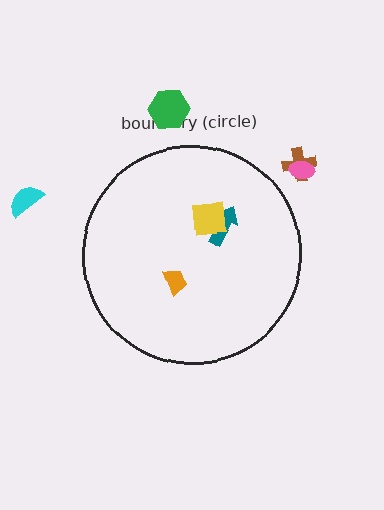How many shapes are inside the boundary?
3 inside, 4 outside.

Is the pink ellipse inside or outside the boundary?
Outside.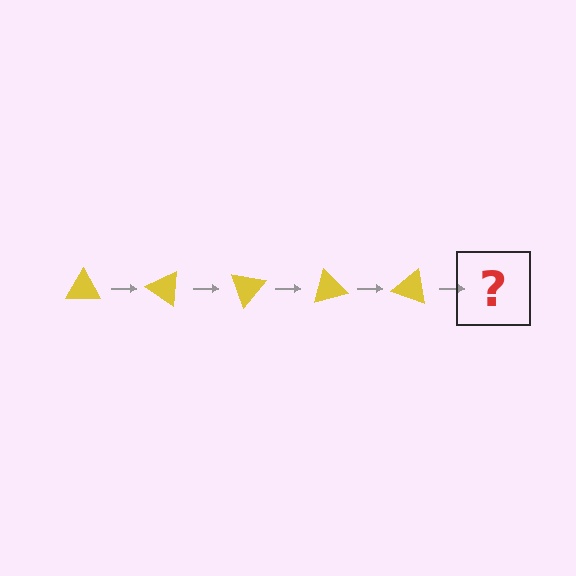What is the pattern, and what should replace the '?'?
The pattern is that the triangle rotates 35 degrees each step. The '?' should be a yellow triangle rotated 175 degrees.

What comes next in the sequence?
The next element should be a yellow triangle rotated 175 degrees.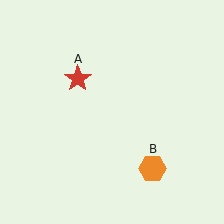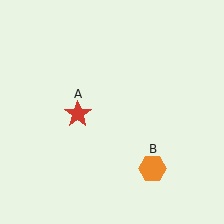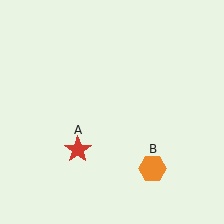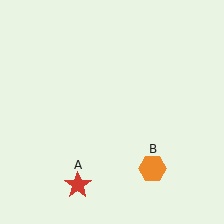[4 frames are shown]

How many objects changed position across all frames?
1 object changed position: red star (object A).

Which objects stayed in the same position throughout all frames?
Orange hexagon (object B) remained stationary.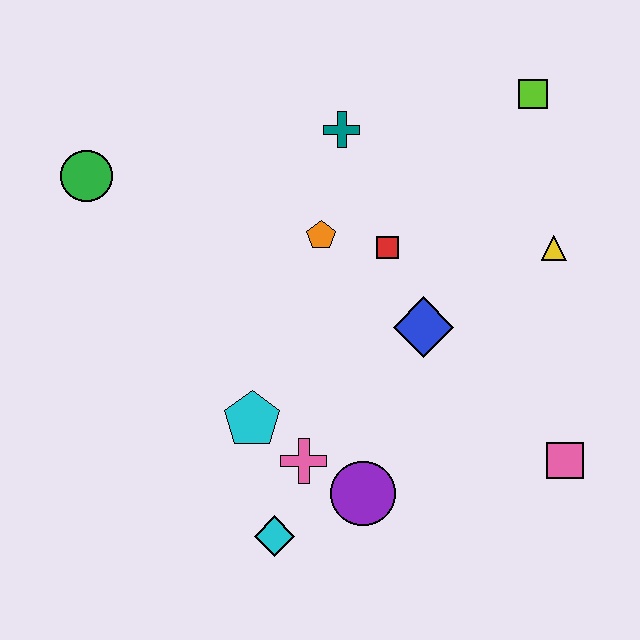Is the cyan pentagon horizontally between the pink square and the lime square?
No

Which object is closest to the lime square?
The yellow triangle is closest to the lime square.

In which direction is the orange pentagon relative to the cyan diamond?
The orange pentagon is above the cyan diamond.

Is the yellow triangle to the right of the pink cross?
Yes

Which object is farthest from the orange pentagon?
The pink square is farthest from the orange pentagon.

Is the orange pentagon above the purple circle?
Yes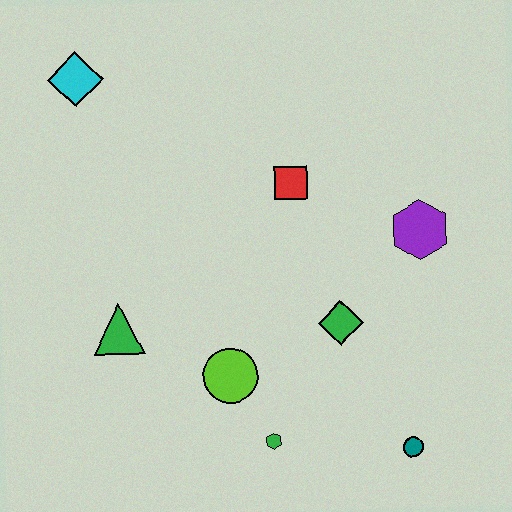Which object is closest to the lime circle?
The green hexagon is closest to the lime circle.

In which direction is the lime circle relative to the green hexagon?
The lime circle is above the green hexagon.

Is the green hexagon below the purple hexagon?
Yes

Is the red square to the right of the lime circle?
Yes